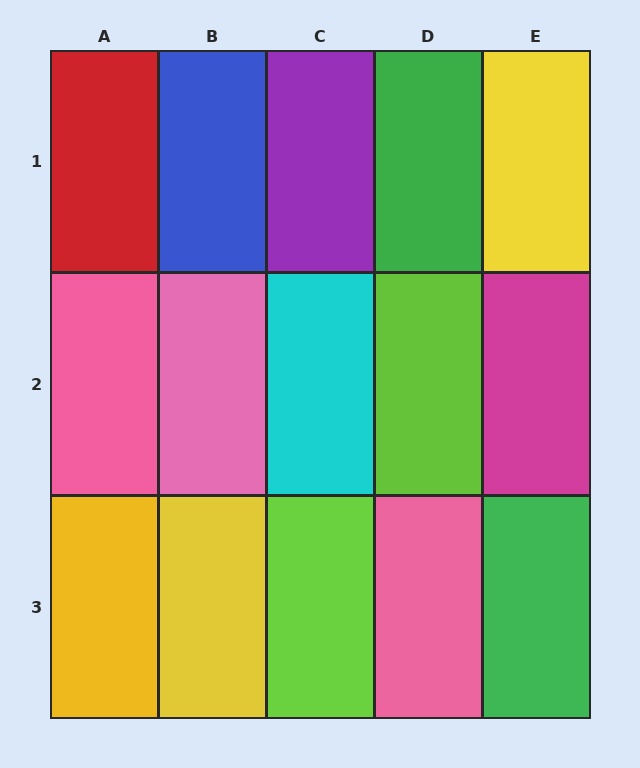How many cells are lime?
2 cells are lime.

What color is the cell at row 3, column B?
Yellow.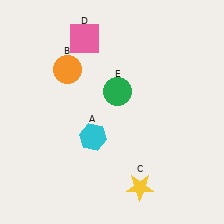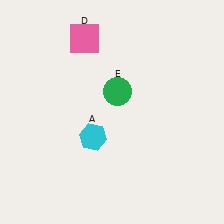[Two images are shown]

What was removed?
The yellow star (C), the orange circle (B) were removed in Image 2.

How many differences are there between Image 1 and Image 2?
There are 2 differences between the two images.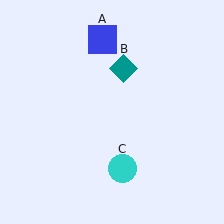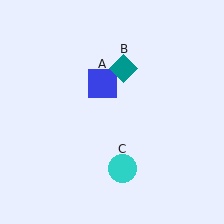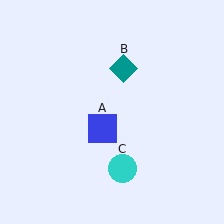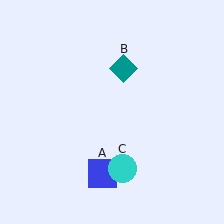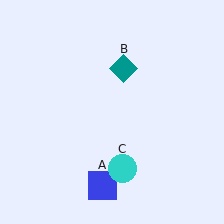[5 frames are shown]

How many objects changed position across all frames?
1 object changed position: blue square (object A).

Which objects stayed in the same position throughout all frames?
Teal diamond (object B) and cyan circle (object C) remained stationary.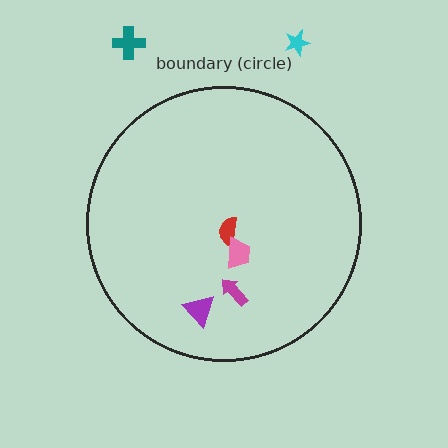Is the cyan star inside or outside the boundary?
Outside.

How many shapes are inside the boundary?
4 inside, 2 outside.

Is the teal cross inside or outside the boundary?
Outside.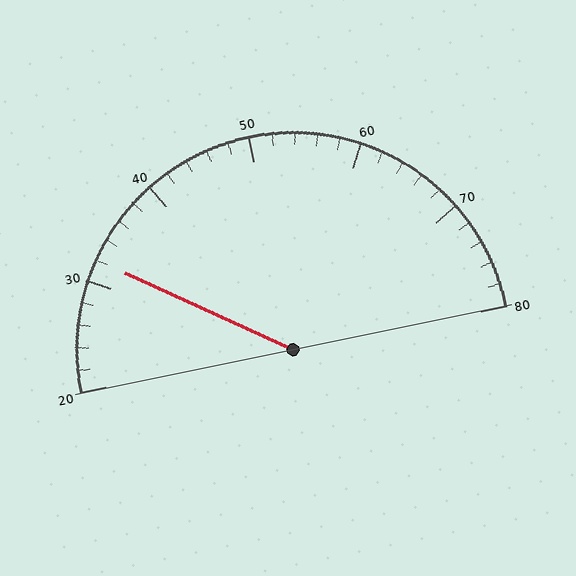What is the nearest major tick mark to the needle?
The nearest major tick mark is 30.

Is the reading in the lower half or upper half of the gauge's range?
The reading is in the lower half of the range (20 to 80).